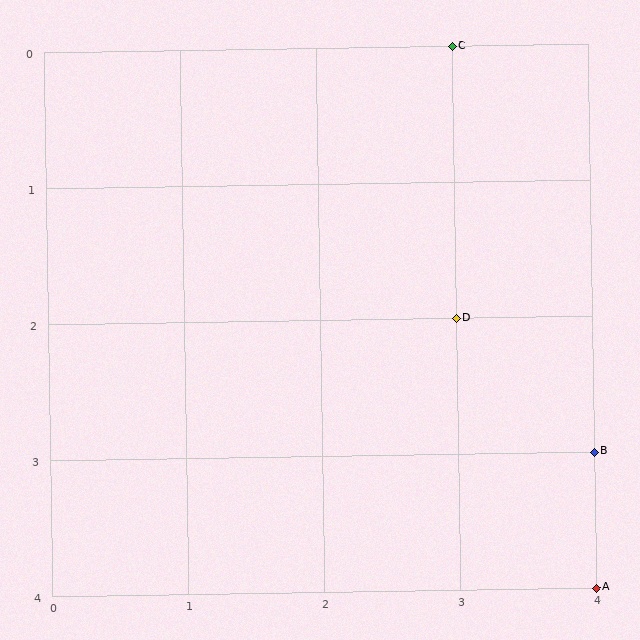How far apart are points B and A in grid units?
Points B and A are 1 row apart.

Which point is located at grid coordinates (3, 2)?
Point D is at (3, 2).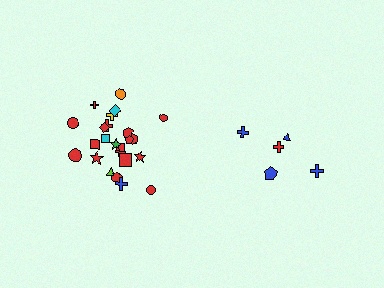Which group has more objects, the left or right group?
The left group.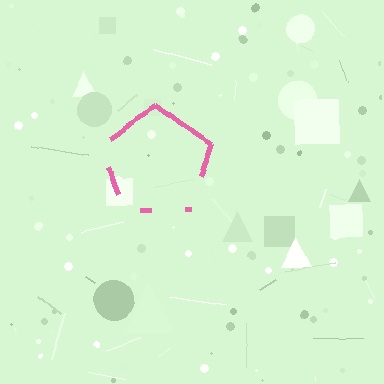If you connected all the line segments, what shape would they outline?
They would outline a pentagon.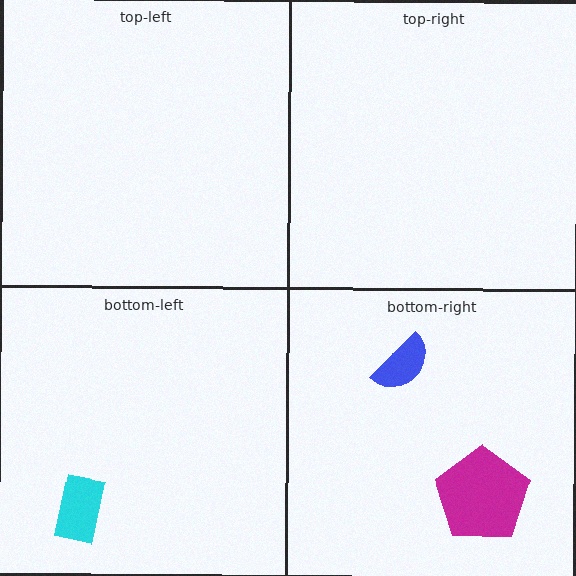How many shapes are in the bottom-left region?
1.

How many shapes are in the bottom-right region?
2.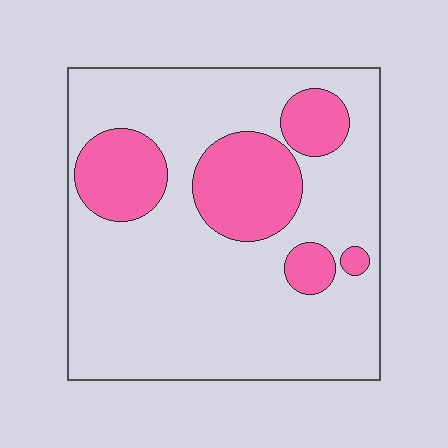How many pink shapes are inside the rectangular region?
5.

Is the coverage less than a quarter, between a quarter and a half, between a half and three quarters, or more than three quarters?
Less than a quarter.